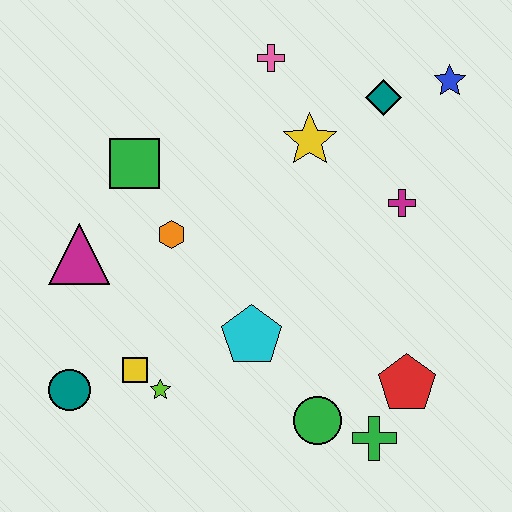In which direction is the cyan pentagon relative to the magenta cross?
The cyan pentagon is to the left of the magenta cross.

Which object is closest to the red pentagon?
The green cross is closest to the red pentagon.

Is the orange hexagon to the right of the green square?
Yes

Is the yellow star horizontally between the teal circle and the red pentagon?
Yes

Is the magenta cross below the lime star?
No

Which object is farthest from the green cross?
The pink cross is farthest from the green cross.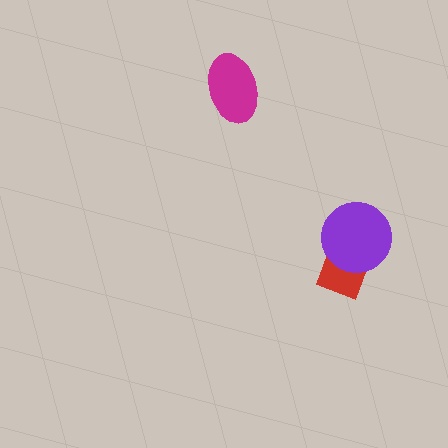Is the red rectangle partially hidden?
Yes, it is partially covered by another shape.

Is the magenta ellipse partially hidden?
No, no other shape covers it.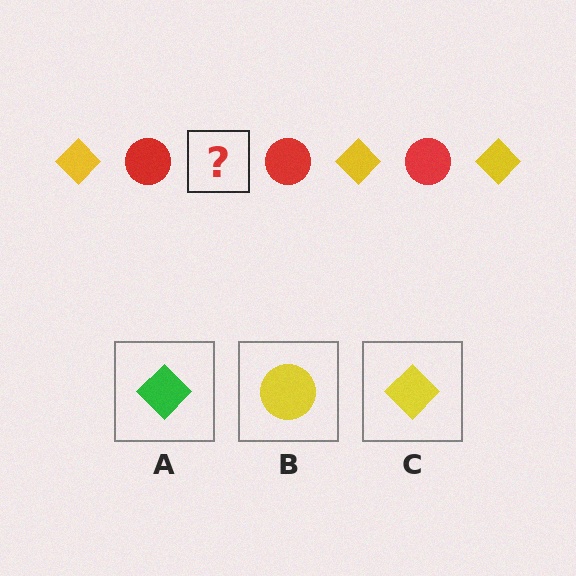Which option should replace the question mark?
Option C.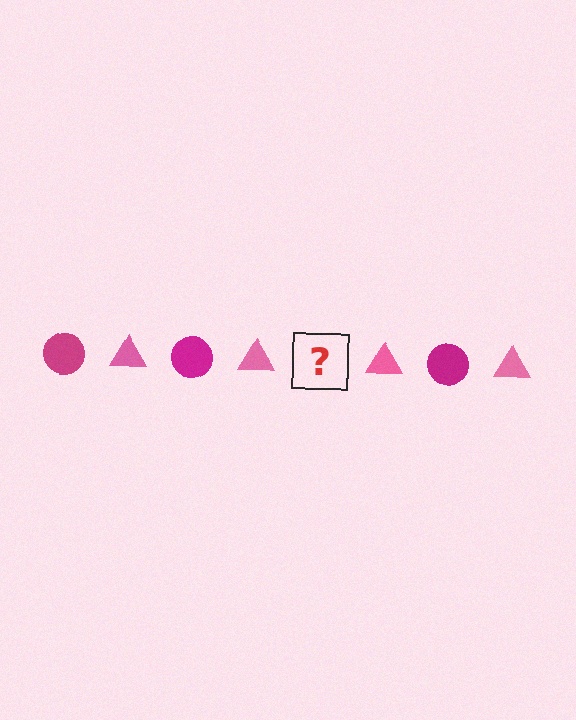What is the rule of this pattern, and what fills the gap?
The rule is that the pattern alternates between magenta circle and pink triangle. The gap should be filled with a magenta circle.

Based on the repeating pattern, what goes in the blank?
The blank should be a magenta circle.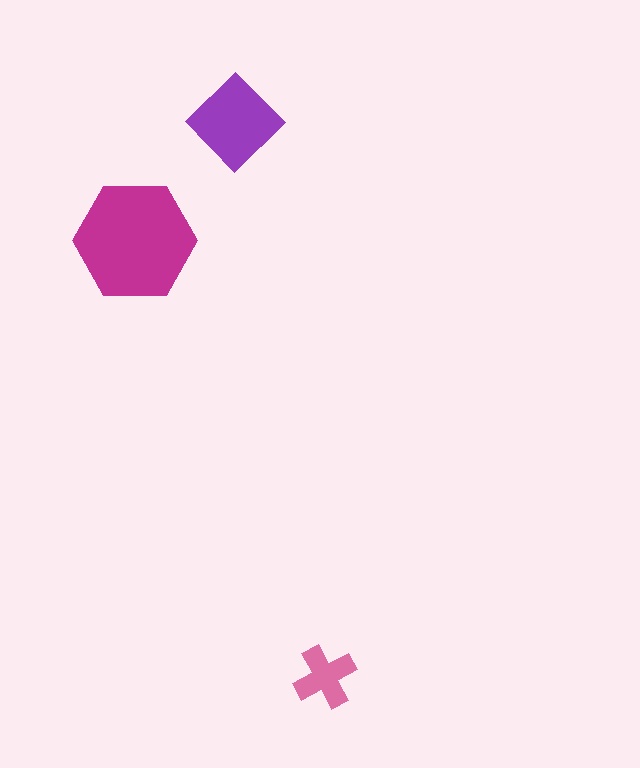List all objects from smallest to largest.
The pink cross, the purple diamond, the magenta hexagon.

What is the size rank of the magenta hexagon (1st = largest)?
1st.